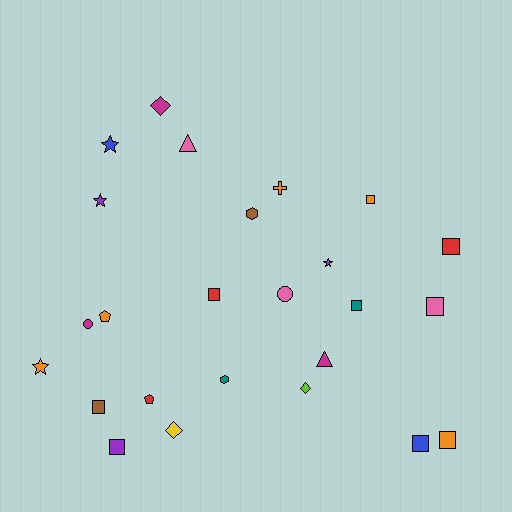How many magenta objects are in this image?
There are 3 magenta objects.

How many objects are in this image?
There are 25 objects.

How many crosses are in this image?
There is 1 cross.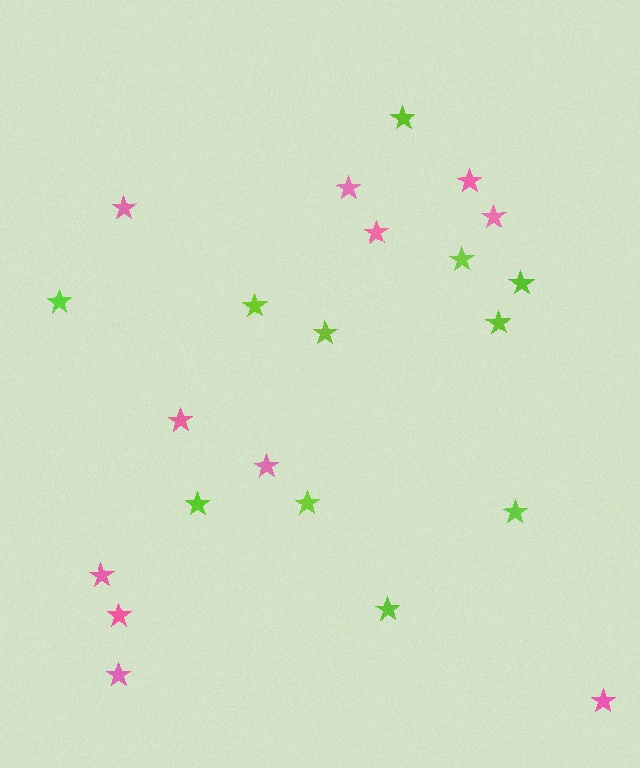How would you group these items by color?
There are 2 groups: one group of lime stars (11) and one group of pink stars (11).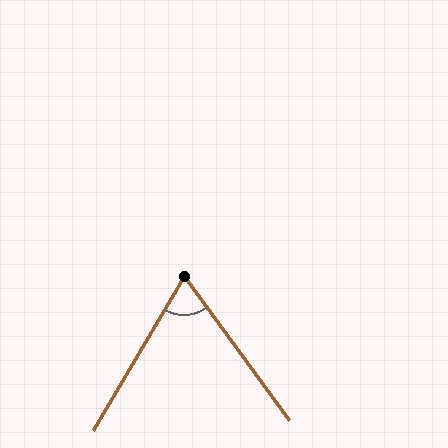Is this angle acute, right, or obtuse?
It is acute.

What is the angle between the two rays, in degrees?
Approximately 67 degrees.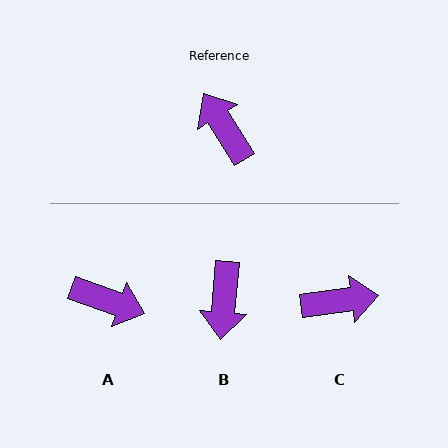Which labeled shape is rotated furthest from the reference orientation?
B, about 143 degrees away.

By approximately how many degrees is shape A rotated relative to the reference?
Approximately 142 degrees clockwise.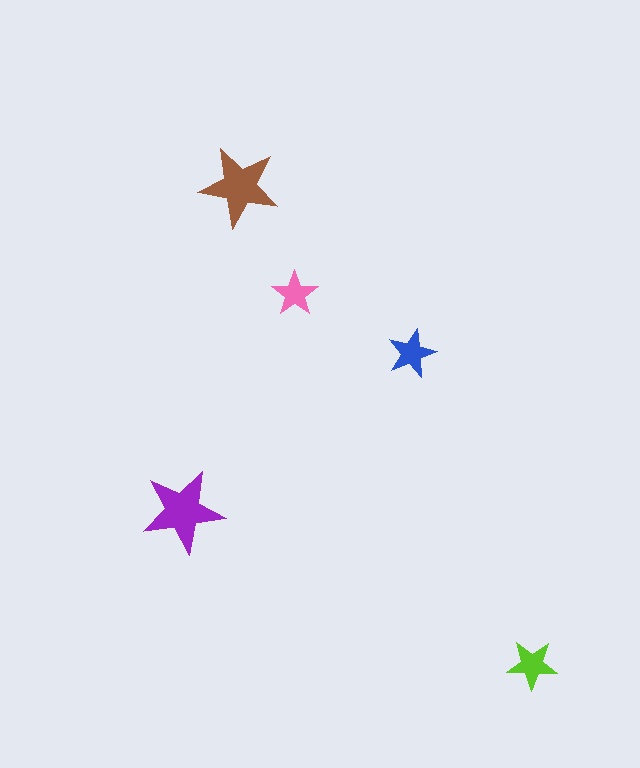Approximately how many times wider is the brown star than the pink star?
About 1.5 times wider.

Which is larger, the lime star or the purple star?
The purple one.